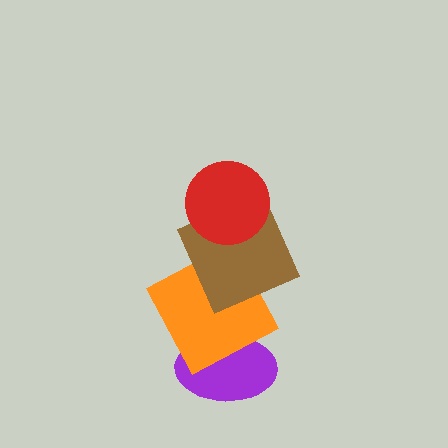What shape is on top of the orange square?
The brown square is on top of the orange square.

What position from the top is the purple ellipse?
The purple ellipse is 4th from the top.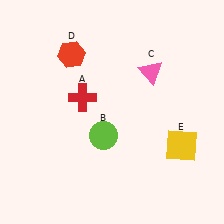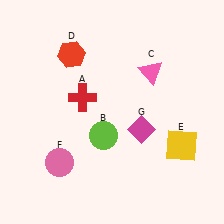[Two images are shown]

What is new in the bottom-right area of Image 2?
A magenta diamond (G) was added in the bottom-right area of Image 2.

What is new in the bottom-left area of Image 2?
A pink circle (F) was added in the bottom-left area of Image 2.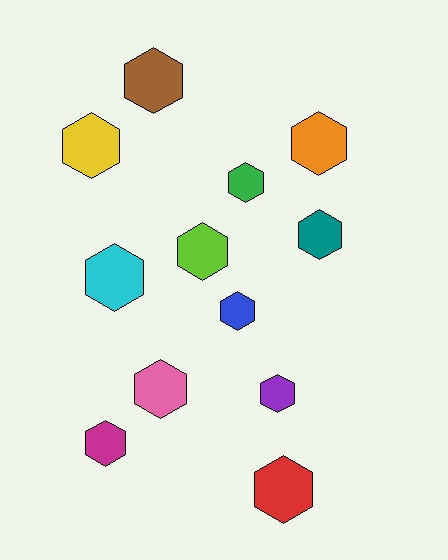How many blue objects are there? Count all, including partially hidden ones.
There is 1 blue object.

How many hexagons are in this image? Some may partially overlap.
There are 12 hexagons.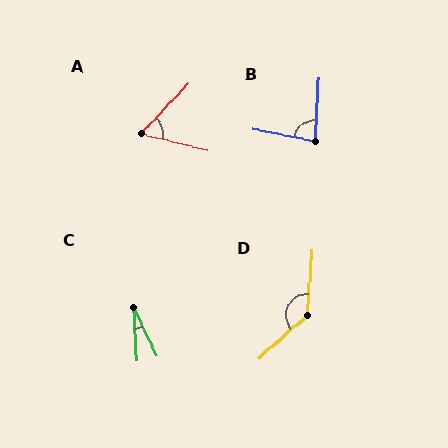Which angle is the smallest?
C, at approximately 22 degrees.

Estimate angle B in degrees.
Approximately 81 degrees.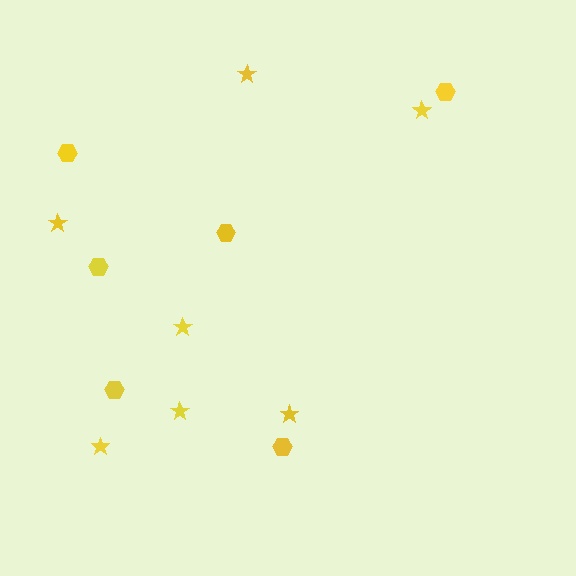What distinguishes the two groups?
There are 2 groups: one group of hexagons (6) and one group of stars (7).